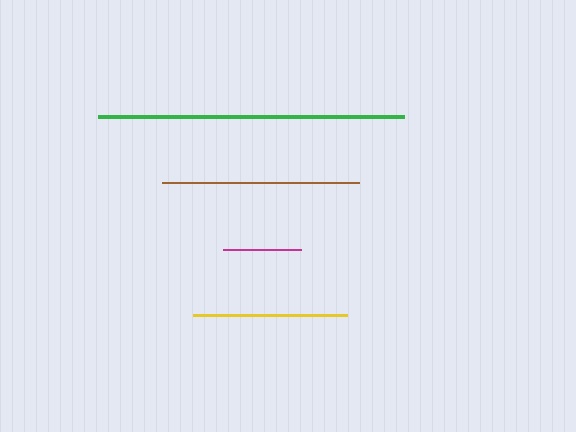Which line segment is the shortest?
The magenta line is the shortest at approximately 78 pixels.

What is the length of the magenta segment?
The magenta segment is approximately 78 pixels long.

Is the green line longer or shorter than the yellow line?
The green line is longer than the yellow line.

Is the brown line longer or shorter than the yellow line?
The brown line is longer than the yellow line.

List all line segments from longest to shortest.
From longest to shortest: green, brown, yellow, magenta.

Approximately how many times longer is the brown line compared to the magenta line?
The brown line is approximately 2.5 times the length of the magenta line.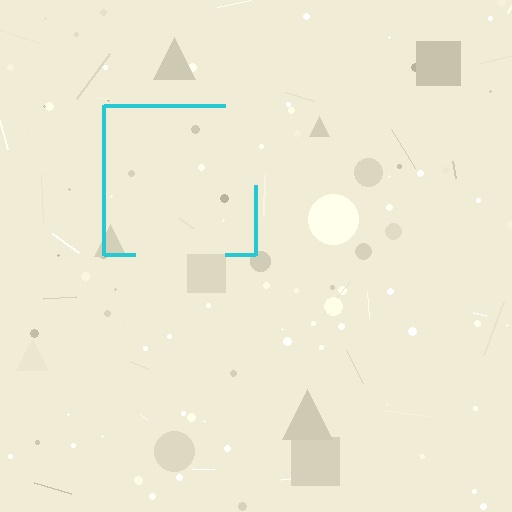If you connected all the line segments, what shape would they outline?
They would outline a square.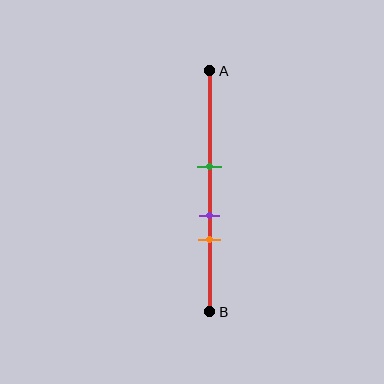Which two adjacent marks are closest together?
The purple and orange marks are the closest adjacent pair.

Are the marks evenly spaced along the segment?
Yes, the marks are approximately evenly spaced.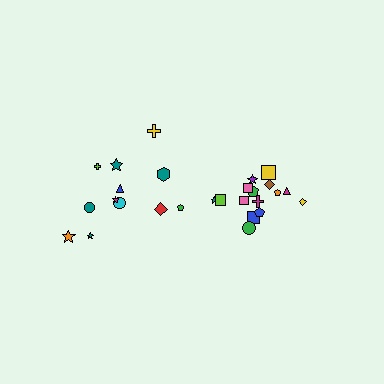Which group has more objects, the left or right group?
The right group.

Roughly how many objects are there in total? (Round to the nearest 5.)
Roughly 25 objects in total.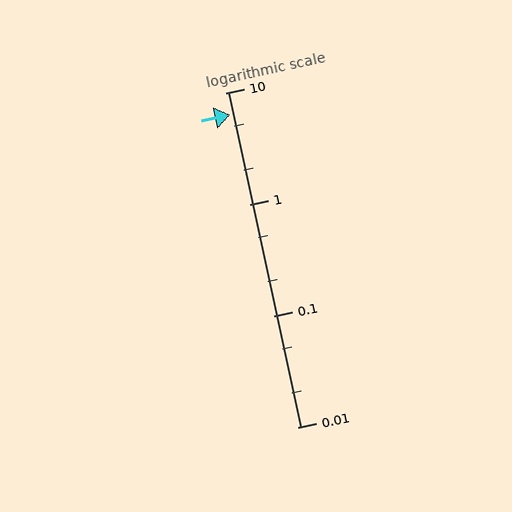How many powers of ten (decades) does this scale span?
The scale spans 3 decades, from 0.01 to 10.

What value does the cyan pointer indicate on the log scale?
The pointer indicates approximately 6.3.